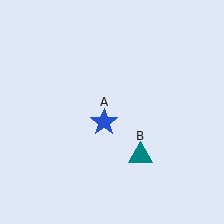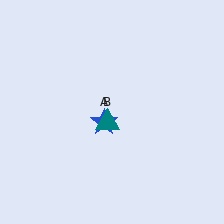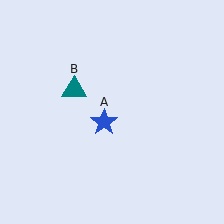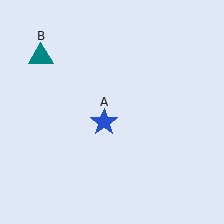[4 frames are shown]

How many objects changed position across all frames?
1 object changed position: teal triangle (object B).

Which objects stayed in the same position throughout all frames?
Blue star (object A) remained stationary.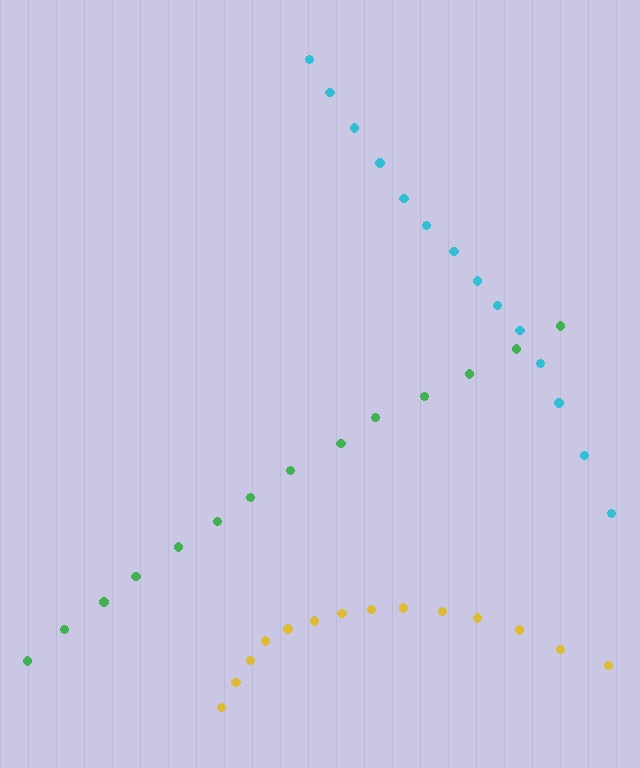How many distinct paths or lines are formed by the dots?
There are 3 distinct paths.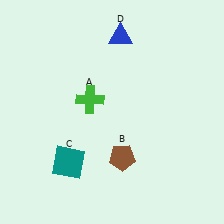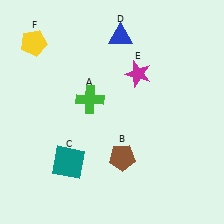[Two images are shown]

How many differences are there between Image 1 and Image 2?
There are 2 differences between the two images.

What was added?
A magenta star (E), a yellow pentagon (F) were added in Image 2.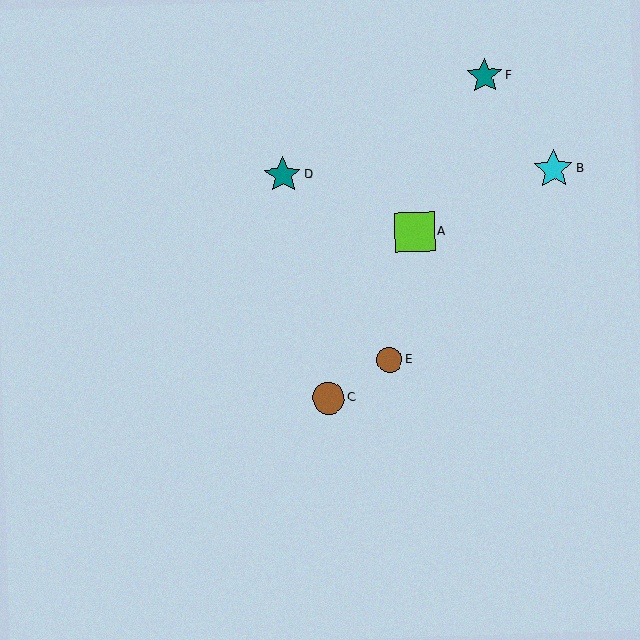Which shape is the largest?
The lime square (labeled A) is the largest.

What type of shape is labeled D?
Shape D is a teal star.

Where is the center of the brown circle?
The center of the brown circle is at (390, 360).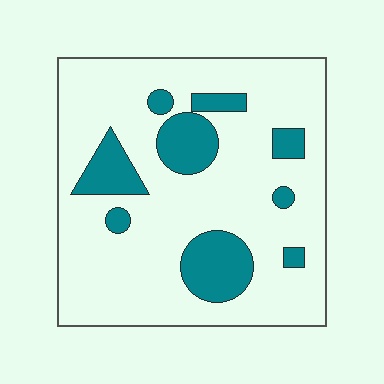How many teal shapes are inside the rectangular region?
9.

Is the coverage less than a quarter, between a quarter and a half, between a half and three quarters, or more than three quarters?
Less than a quarter.